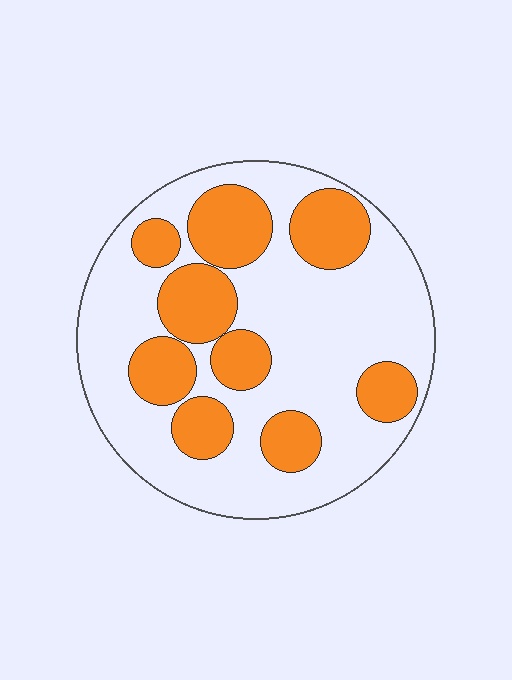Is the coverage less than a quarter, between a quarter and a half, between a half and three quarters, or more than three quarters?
Between a quarter and a half.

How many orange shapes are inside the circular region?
9.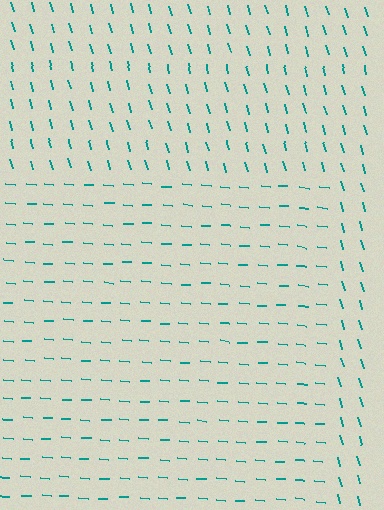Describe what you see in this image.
The image is filled with small teal line segments. A rectangle region in the image has lines oriented differently from the surrounding lines, creating a visible texture boundary.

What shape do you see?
I see a rectangle.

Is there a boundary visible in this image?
Yes, there is a texture boundary formed by a change in line orientation.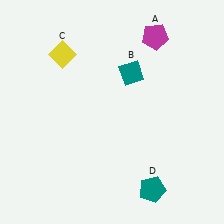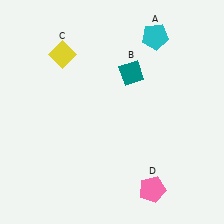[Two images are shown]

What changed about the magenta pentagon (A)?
In Image 1, A is magenta. In Image 2, it changed to cyan.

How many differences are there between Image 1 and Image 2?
There are 2 differences between the two images.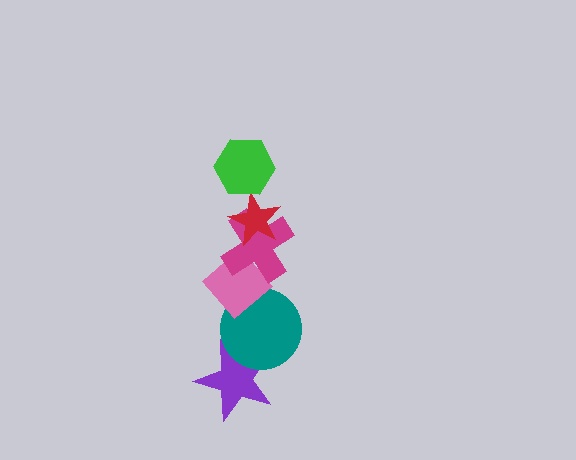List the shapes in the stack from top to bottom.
From top to bottom: the green hexagon, the red star, the magenta cross, the pink diamond, the teal circle, the purple star.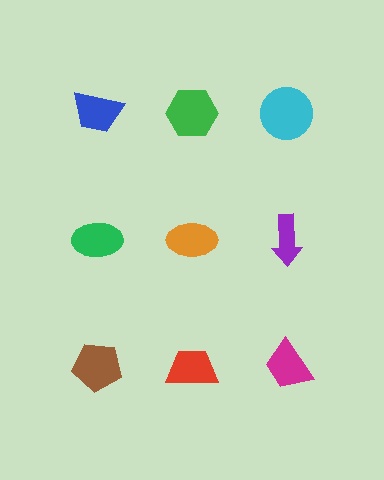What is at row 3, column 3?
A magenta trapezoid.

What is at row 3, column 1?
A brown pentagon.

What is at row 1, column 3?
A cyan circle.